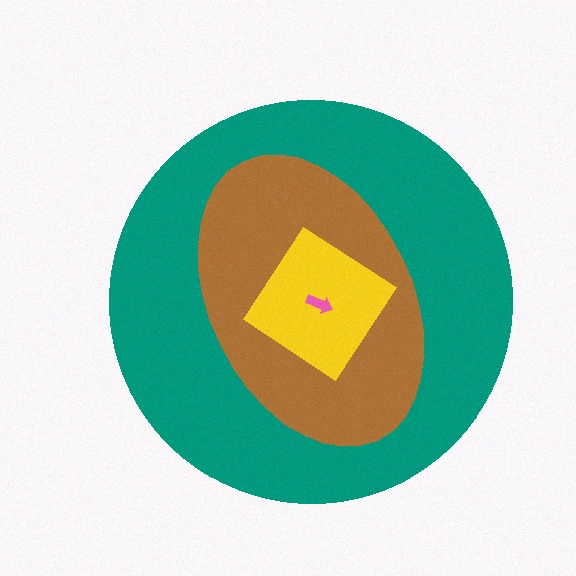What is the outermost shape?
The teal circle.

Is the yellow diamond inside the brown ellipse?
Yes.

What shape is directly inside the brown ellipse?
The yellow diamond.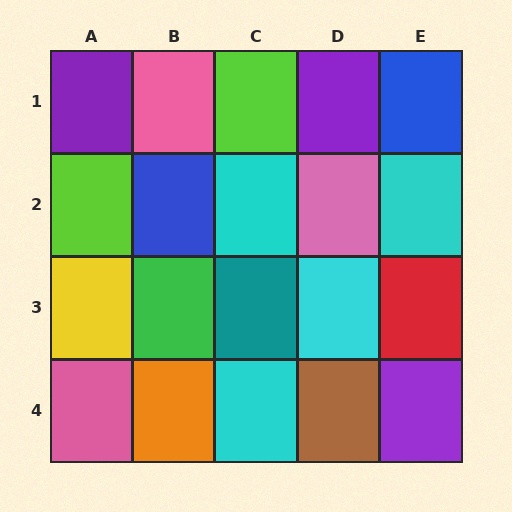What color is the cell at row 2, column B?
Blue.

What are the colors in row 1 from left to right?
Purple, pink, lime, purple, blue.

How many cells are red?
1 cell is red.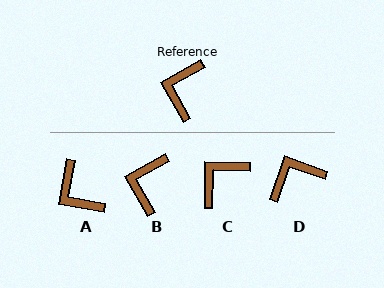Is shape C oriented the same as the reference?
No, it is off by about 30 degrees.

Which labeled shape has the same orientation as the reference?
B.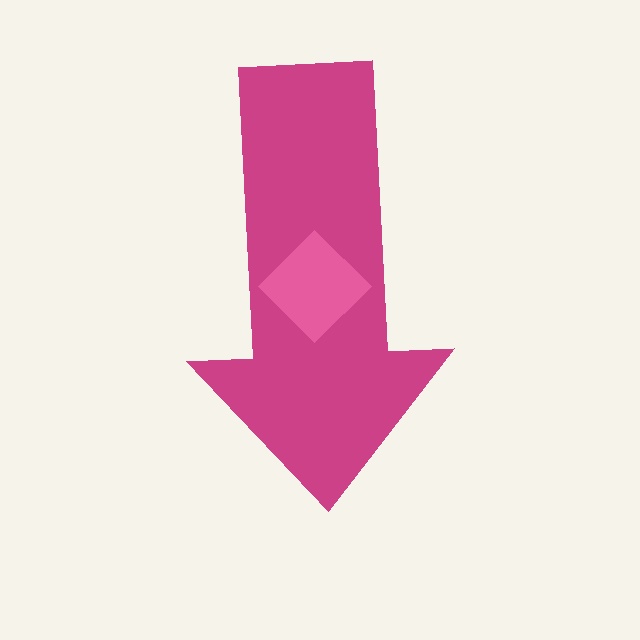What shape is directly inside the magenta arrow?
The pink diamond.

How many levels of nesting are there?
2.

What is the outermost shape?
The magenta arrow.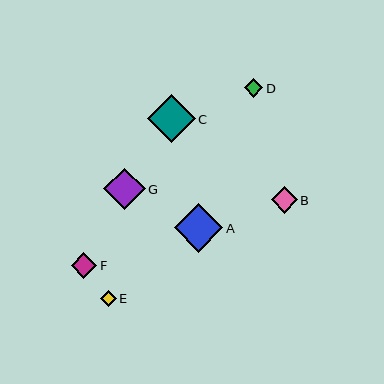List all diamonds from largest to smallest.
From largest to smallest: A, C, G, B, F, D, E.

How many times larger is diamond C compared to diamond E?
Diamond C is approximately 3.0 times the size of diamond E.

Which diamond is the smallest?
Diamond E is the smallest with a size of approximately 16 pixels.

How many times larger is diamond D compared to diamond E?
Diamond D is approximately 1.2 times the size of diamond E.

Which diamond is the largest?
Diamond A is the largest with a size of approximately 49 pixels.